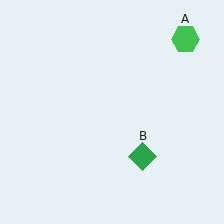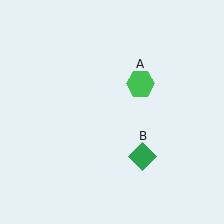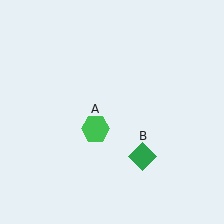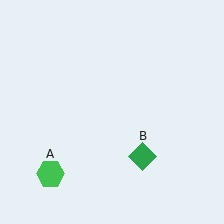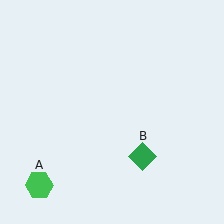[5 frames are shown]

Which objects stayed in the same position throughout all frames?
Green diamond (object B) remained stationary.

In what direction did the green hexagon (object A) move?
The green hexagon (object A) moved down and to the left.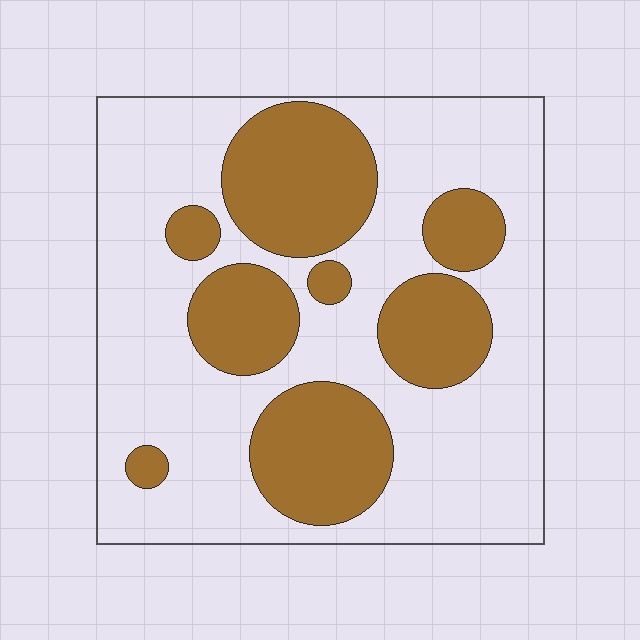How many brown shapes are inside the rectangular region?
8.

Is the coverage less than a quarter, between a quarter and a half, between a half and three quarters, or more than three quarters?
Between a quarter and a half.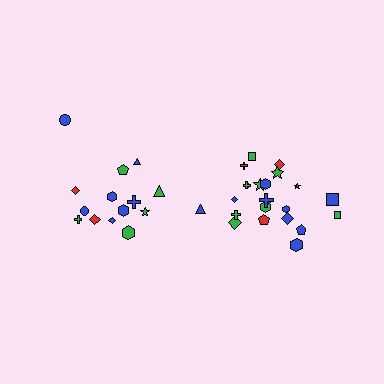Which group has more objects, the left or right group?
The right group.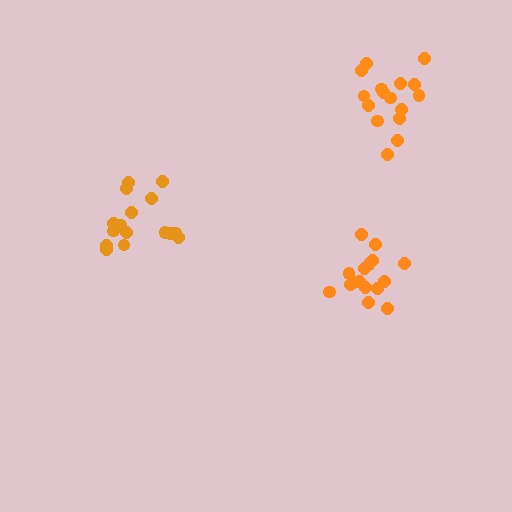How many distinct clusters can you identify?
There are 3 distinct clusters.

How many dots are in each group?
Group 1: 16 dots, Group 2: 16 dots, Group 3: 16 dots (48 total).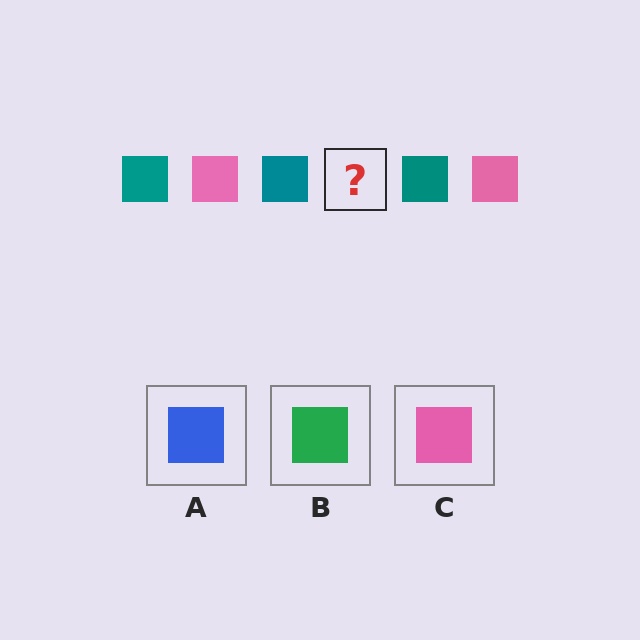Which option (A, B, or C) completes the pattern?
C.